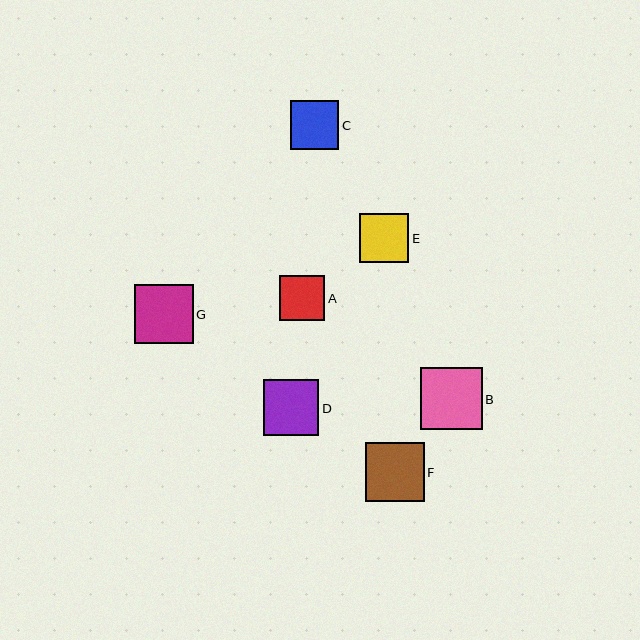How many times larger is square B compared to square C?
Square B is approximately 1.3 times the size of square C.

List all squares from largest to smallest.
From largest to smallest: B, F, G, D, E, C, A.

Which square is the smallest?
Square A is the smallest with a size of approximately 45 pixels.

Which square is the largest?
Square B is the largest with a size of approximately 62 pixels.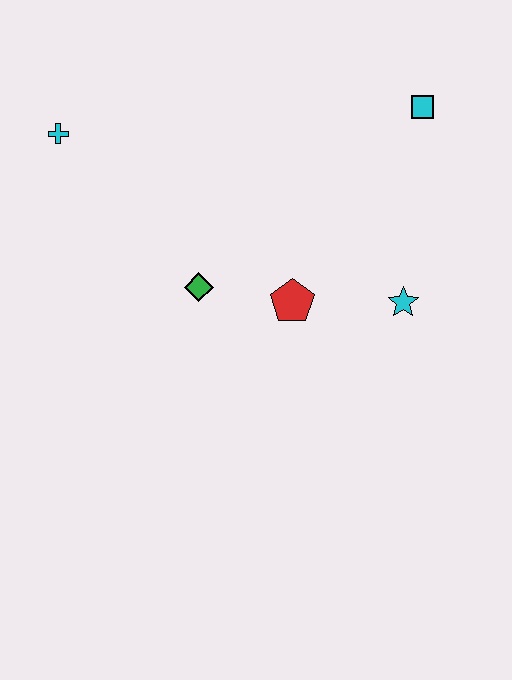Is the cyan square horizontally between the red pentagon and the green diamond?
No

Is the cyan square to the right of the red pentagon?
Yes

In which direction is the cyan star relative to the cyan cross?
The cyan star is to the right of the cyan cross.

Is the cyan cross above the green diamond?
Yes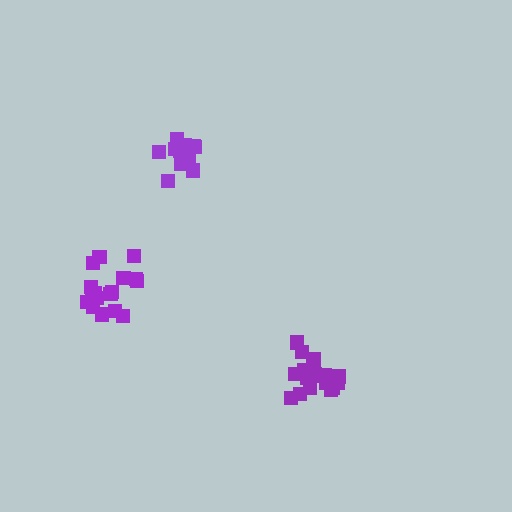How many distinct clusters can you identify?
There are 3 distinct clusters.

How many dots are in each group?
Group 1: 14 dots, Group 2: 17 dots, Group 3: 17 dots (48 total).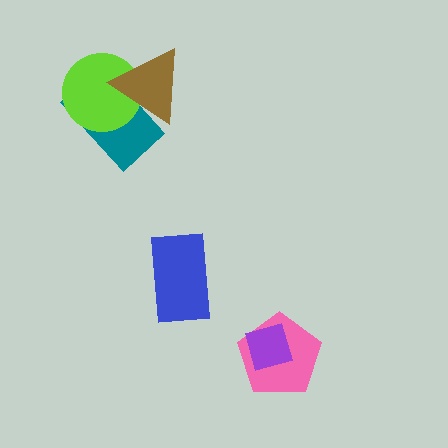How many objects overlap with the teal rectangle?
2 objects overlap with the teal rectangle.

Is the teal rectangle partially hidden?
Yes, it is partially covered by another shape.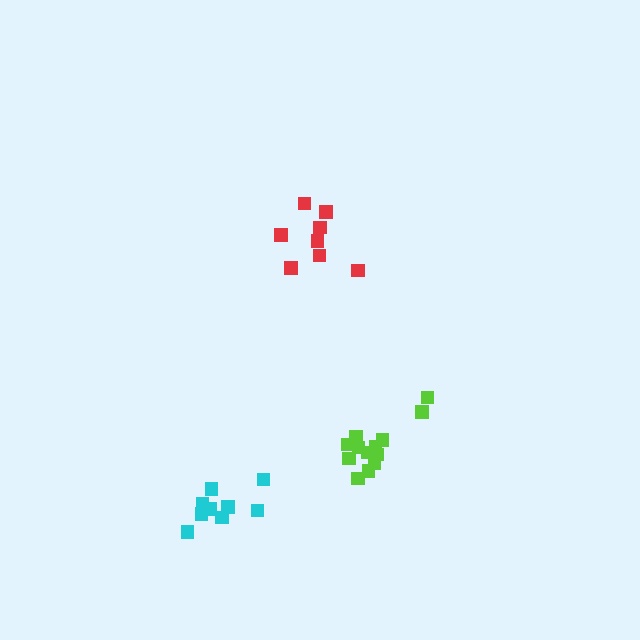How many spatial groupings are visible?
There are 3 spatial groupings.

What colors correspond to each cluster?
The clusters are colored: lime, red, cyan.